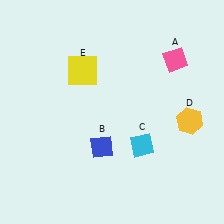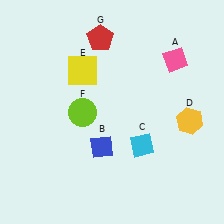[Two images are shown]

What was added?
A lime circle (F), a red pentagon (G) were added in Image 2.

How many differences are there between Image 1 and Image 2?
There are 2 differences between the two images.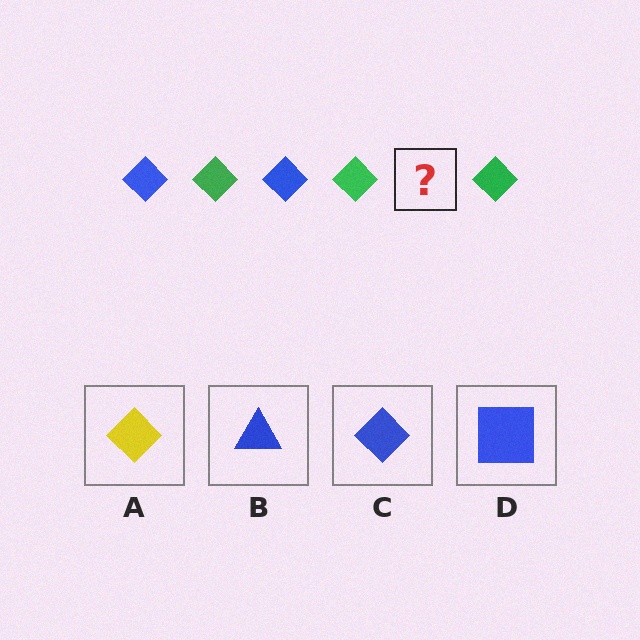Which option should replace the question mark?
Option C.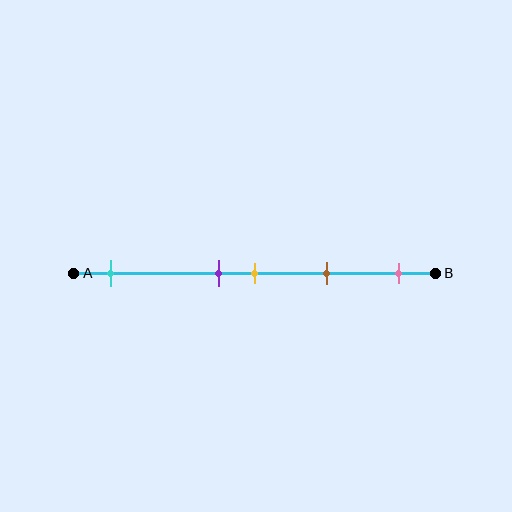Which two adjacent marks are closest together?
The purple and yellow marks are the closest adjacent pair.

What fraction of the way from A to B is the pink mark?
The pink mark is approximately 90% (0.9) of the way from A to B.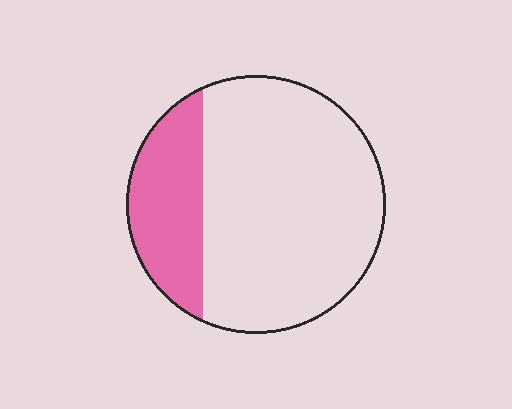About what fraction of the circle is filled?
About one quarter (1/4).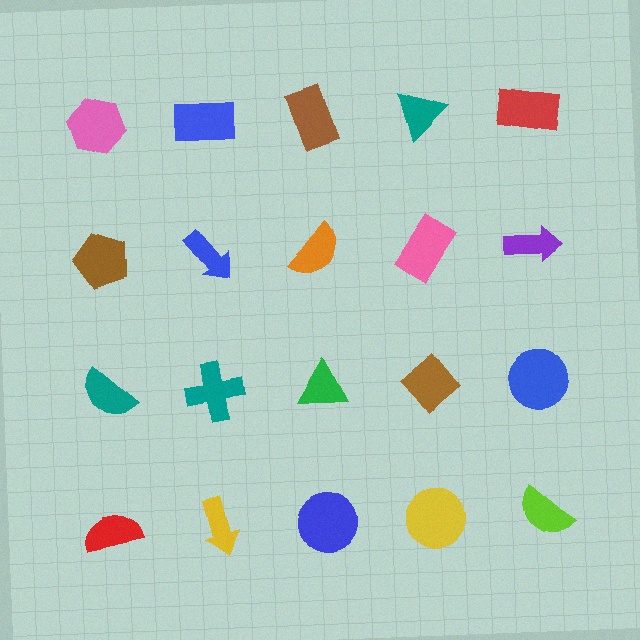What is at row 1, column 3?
A brown rectangle.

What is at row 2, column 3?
An orange semicircle.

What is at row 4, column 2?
A yellow arrow.